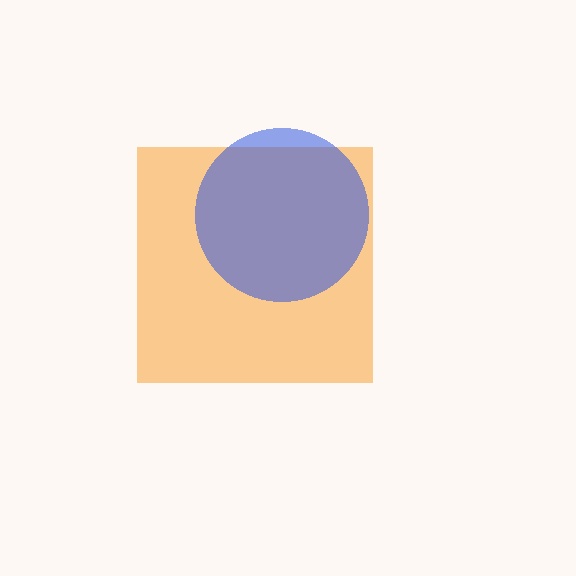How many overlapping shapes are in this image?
There are 2 overlapping shapes in the image.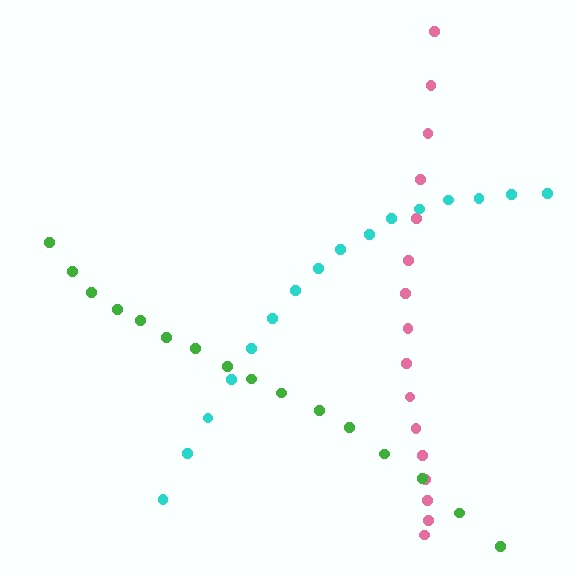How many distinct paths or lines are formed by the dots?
There are 3 distinct paths.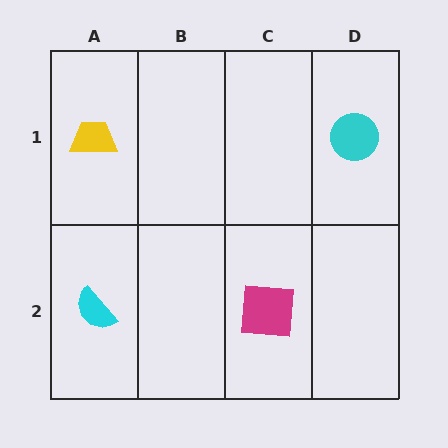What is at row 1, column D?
A cyan circle.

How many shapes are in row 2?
2 shapes.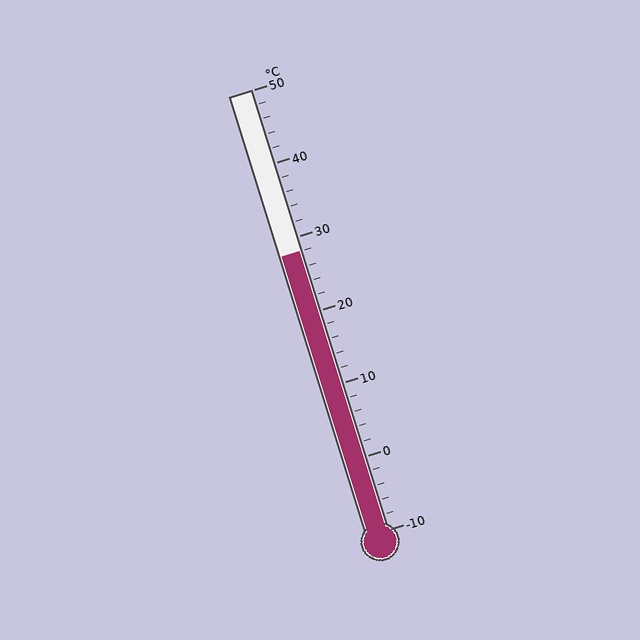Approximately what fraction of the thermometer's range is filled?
The thermometer is filled to approximately 65% of its range.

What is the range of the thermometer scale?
The thermometer scale ranges from -10°C to 50°C.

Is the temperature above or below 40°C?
The temperature is below 40°C.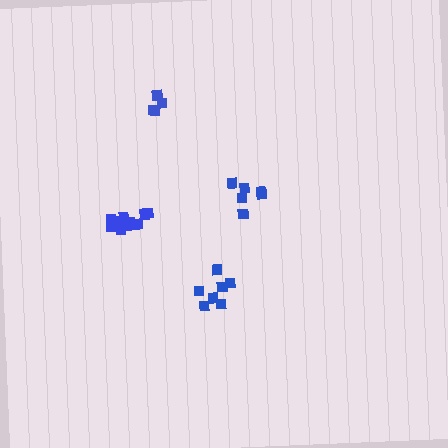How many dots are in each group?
Group 1: 6 dots, Group 2: 5 dots, Group 3: 11 dots, Group 4: 7 dots (29 total).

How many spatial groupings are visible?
There are 4 spatial groupings.